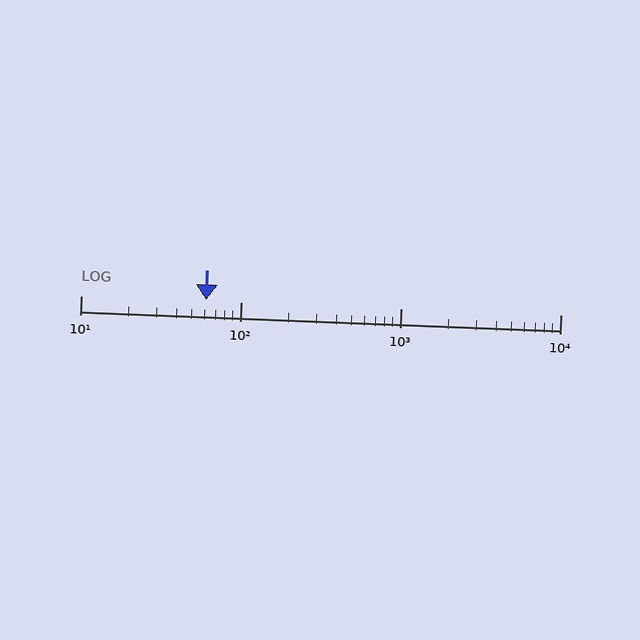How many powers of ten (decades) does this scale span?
The scale spans 3 decades, from 10 to 10000.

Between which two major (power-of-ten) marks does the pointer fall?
The pointer is between 10 and 100.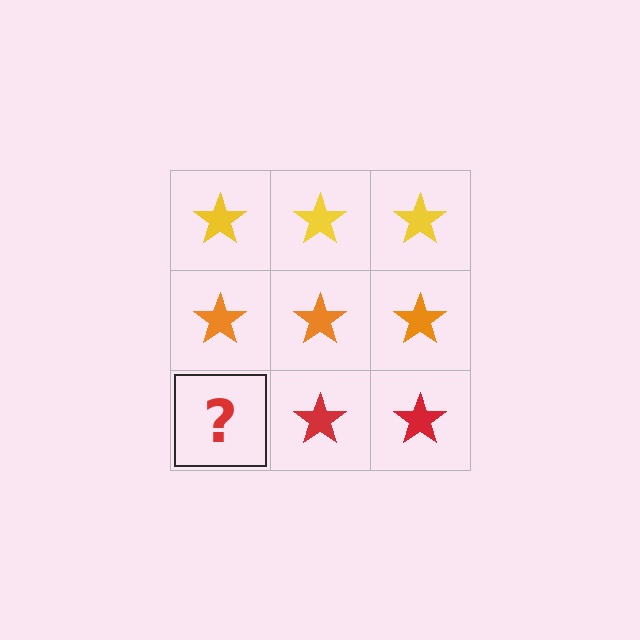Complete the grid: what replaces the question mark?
The question mark should be replaced with a red star.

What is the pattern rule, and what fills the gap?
The rule is that each row has a consistent color. The gap should be filled with a red star.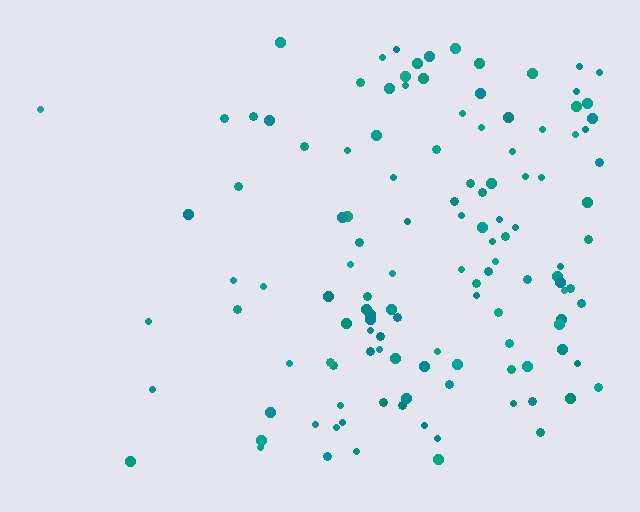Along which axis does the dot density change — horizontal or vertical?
Horizontal.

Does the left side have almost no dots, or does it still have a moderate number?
Still a moderate number, just noticeably fewer than the right.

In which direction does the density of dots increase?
From left to right, with the right side densest.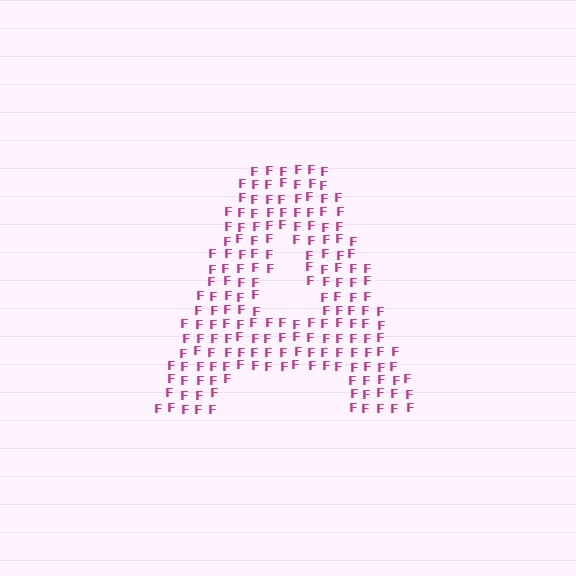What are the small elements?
The small elements are letter F's.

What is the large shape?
The large shape is the letter A.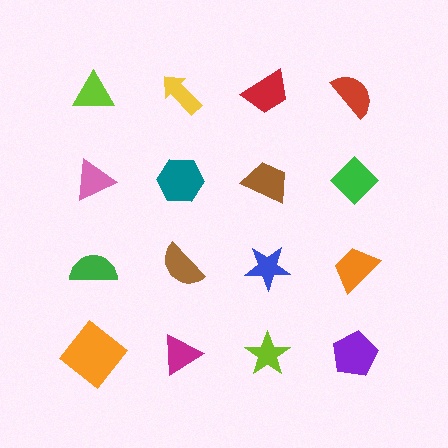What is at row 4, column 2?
A magenta triangle.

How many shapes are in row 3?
4 shapes.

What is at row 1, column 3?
A red trapezoid.